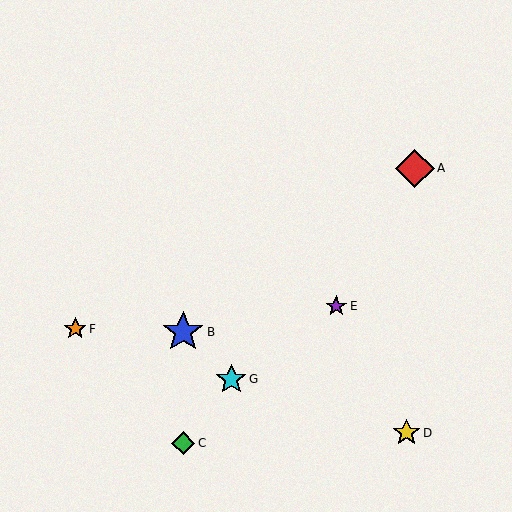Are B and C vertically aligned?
Yes, both are at x≈183.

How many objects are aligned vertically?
2 objects (B, C) are aligned vertically.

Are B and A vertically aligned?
No, B is at x≈183 and A is at x≈415.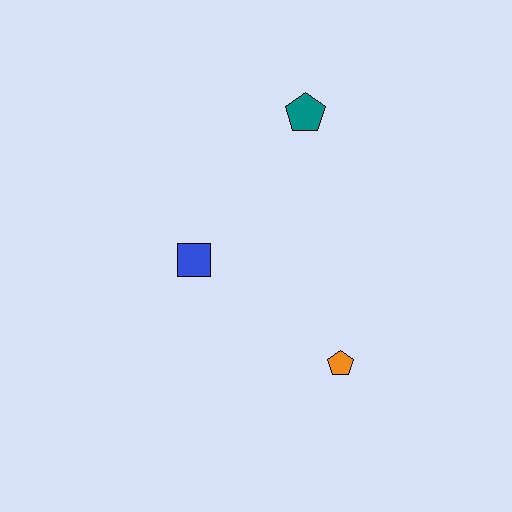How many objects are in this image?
There are 3 objects.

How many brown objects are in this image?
There are no brown objects.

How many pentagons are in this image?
There are 2 pentagons.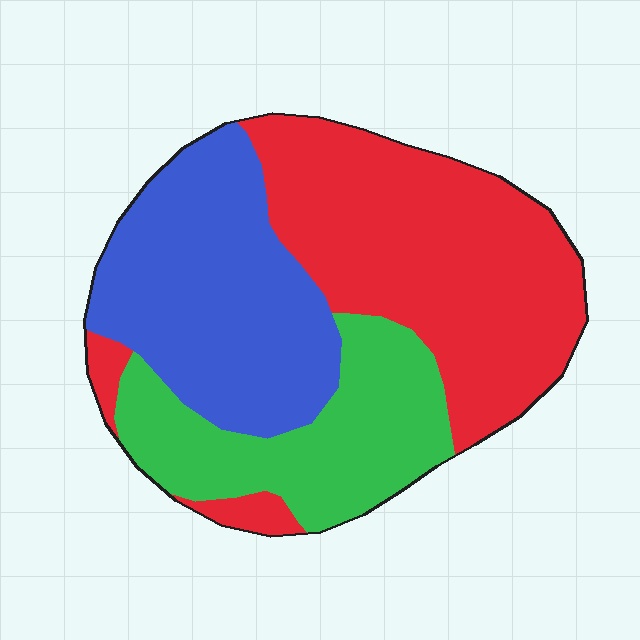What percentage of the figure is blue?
Blue takes up between a sixth and a third of the figure.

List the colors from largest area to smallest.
From largest to smallest: red, blue, green.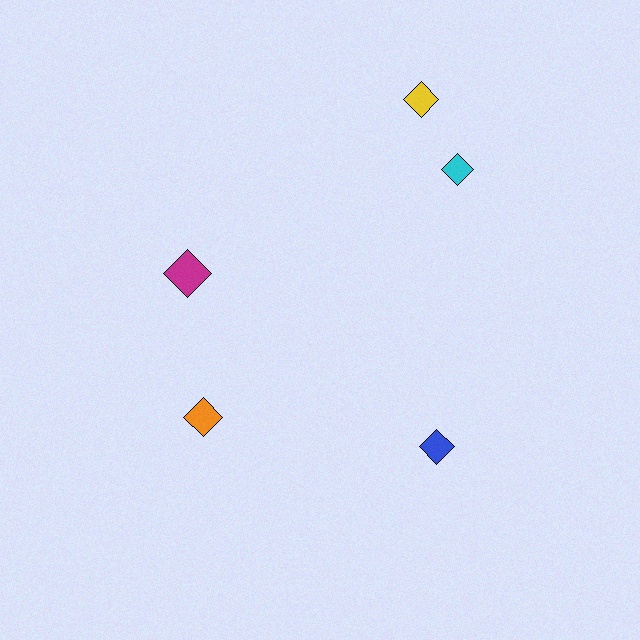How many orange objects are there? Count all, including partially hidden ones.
There is 1 orange object.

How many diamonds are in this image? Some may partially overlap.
There are 5 diamonds.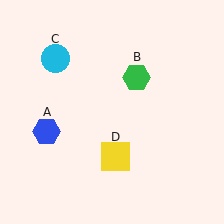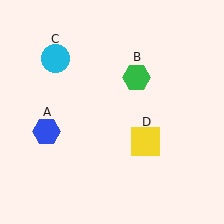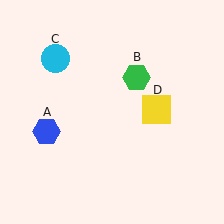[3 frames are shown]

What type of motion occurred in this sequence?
The yellow square (object D) rotated counterclockwise around the center of the scene.